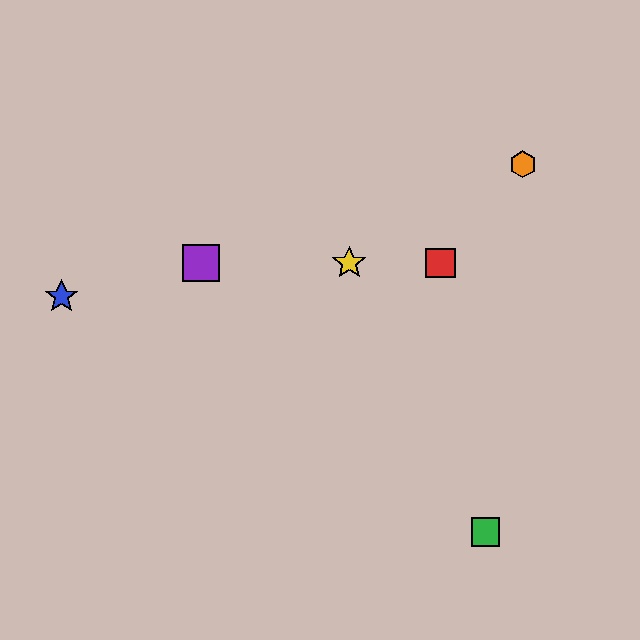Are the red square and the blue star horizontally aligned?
No, the red square is at y≈263 and the blue star is at y≈296.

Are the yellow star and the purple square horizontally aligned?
Yes, both are at y≈263.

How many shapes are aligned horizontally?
3 shapes (the red square, the yellow star, the purple square) are aligned horizontally.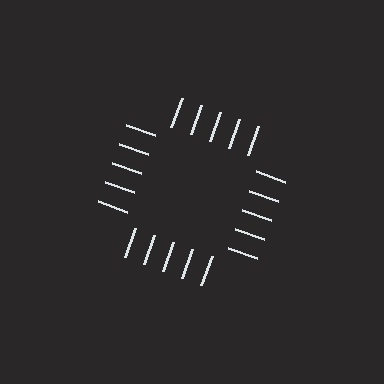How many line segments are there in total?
20 — 5 along each of the 4 edges.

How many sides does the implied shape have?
4 sides — the line-ends trace a square.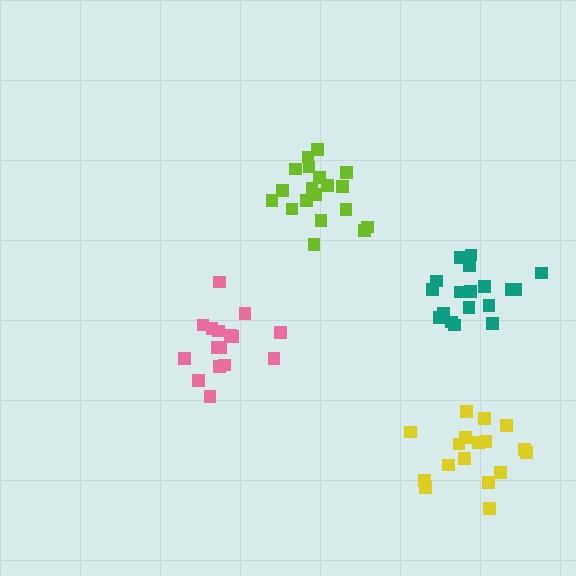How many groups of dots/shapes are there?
There are 4 groups.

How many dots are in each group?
Group 1: 19 dots, Group 2: 16 dots, Group 3: 17 dots, Group 4: 18 dots (70 total).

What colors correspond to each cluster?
The clusters are colored: lime, pink, yellow, teal.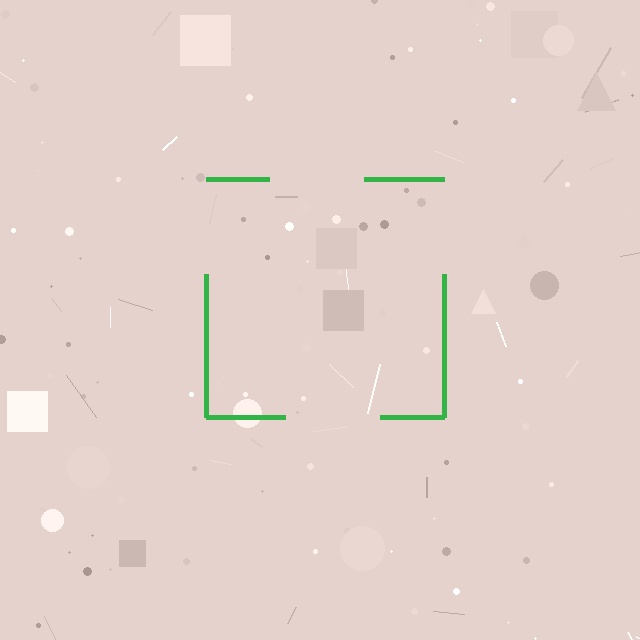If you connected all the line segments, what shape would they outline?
They would outline a square.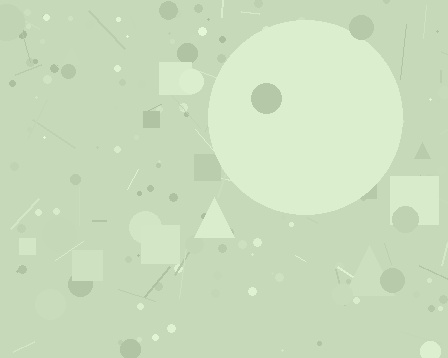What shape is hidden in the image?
A circle is hidden in the image.